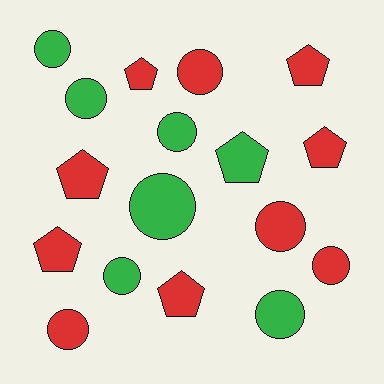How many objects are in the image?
There are 17 objects.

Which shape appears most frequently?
Circle, with 10 objects.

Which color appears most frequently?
Red, with 10 objects.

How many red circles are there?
There are 4 red circles.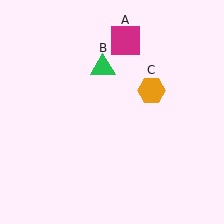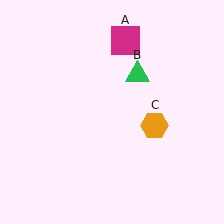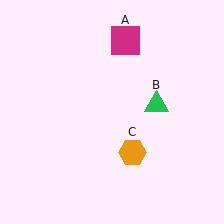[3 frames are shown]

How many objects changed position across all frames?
2 objects changed position: green triangle (object B), orange hexagon (object C).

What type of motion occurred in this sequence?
The green triangle (object B), orange hexagon (object C) rotated clockwise around the center of the scene.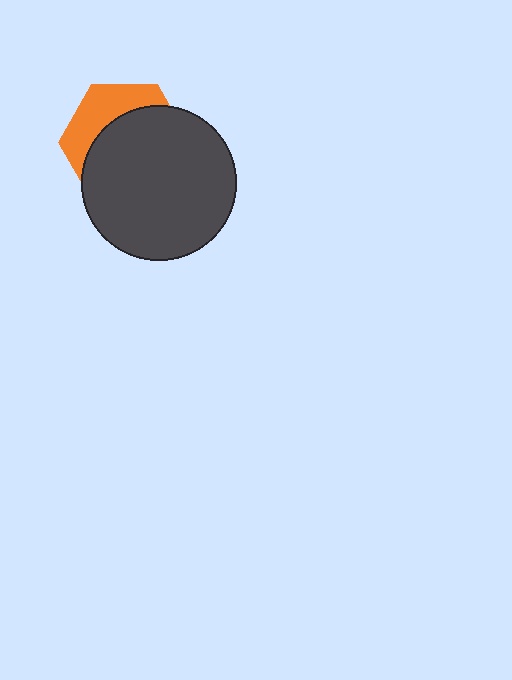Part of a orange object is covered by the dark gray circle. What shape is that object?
It is a hexagon.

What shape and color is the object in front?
The object in front is a dark gray circle.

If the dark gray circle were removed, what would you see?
You would see the complete orange hexagon.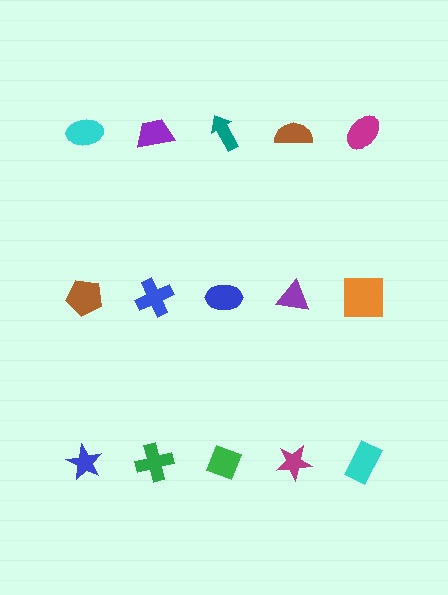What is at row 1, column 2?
A purple trapezoid.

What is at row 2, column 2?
A blue cross.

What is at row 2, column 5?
An orange square.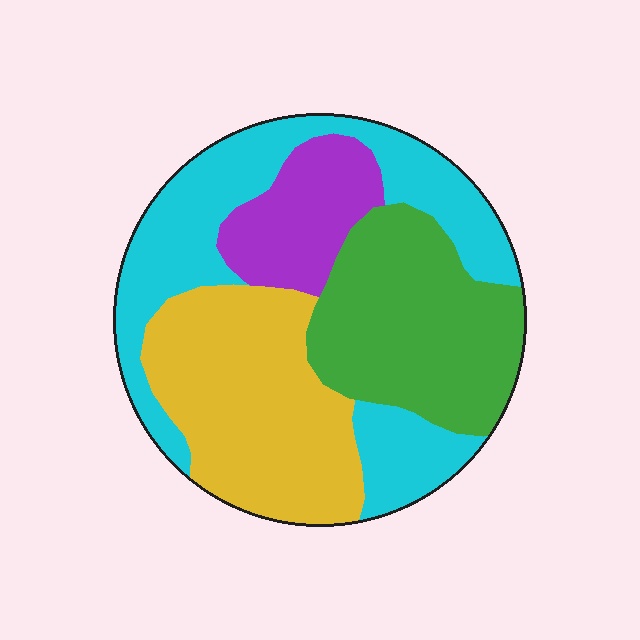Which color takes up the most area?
Cyan, at roughly 35%.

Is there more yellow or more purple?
Yellow.